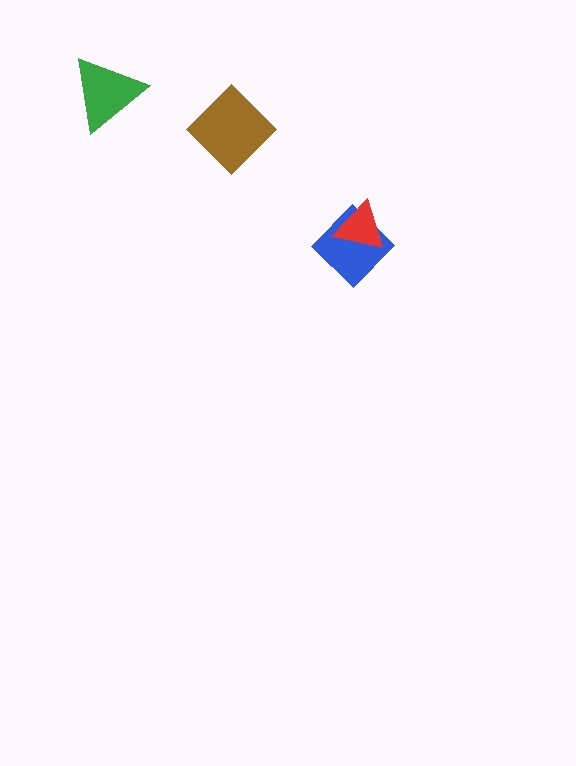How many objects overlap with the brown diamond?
0 objects overlap with the brown diamond.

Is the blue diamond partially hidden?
Yes, it is partially covered by another shape.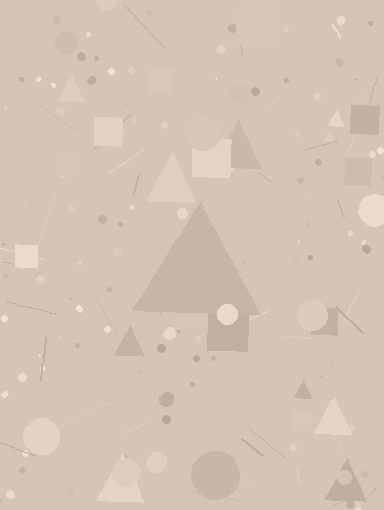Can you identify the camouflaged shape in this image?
The camouflaged shape is a triangle.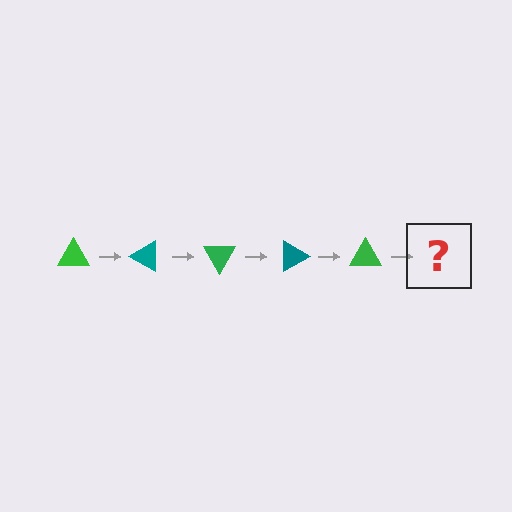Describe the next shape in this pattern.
It should be a teal triangle, rotated 150 degrees from the start.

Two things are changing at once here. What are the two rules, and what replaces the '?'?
The two rules are that it rotates 30 degrees each step and the color cycles through green and teal. The '?' should be a teal triangle, rotated 150 degrees from the start.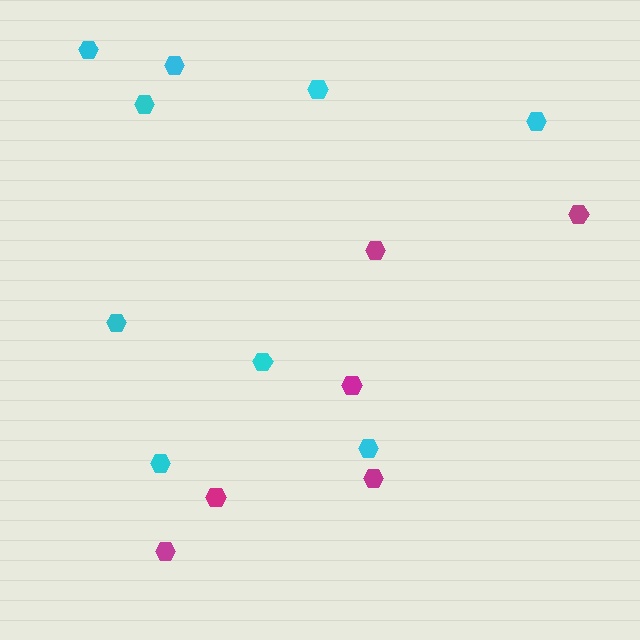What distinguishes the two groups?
There are 2 groups: one group of magenta hexagons (6) and one group of cyan hexagons (9).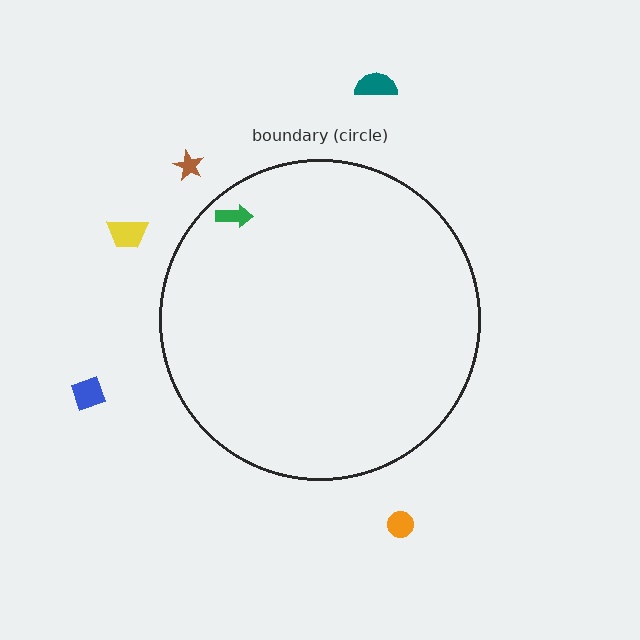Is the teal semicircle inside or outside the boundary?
Outside.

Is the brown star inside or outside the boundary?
Outside.